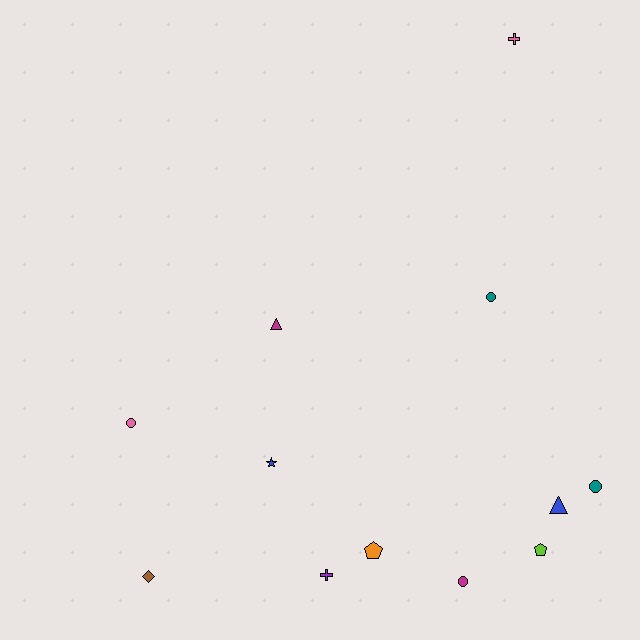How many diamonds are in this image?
There is 1 diamond.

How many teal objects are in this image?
There are 2 teal objects.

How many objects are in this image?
There are 12 objects.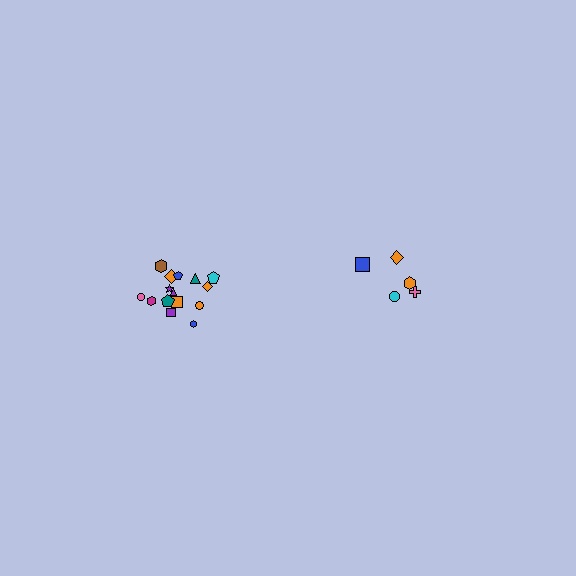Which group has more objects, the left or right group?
The left group.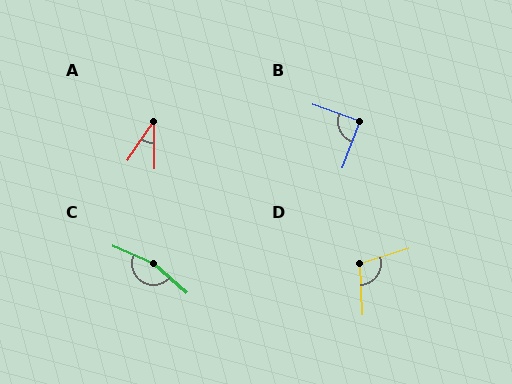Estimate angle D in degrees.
Approximately 105 degrees.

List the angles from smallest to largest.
A (34°), B (89°), D (105°), C (162°).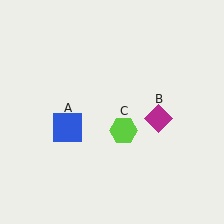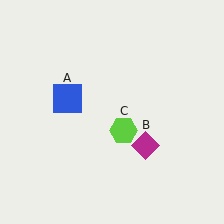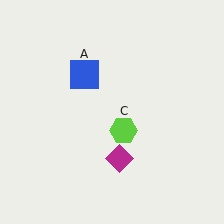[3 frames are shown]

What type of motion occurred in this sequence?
The blue square (object A), magenta diamond (object B) rotated clockwise around the center of the scene.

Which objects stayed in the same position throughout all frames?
Lime hexagon (object C) remained stationary.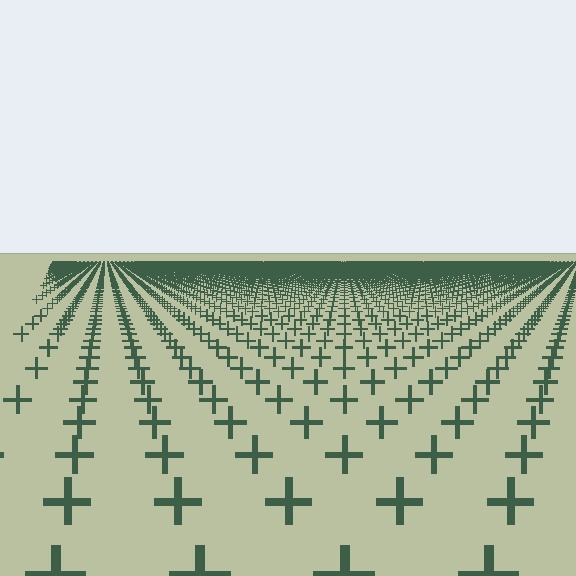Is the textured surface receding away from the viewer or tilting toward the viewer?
The surface is receding away from the viewer. Texture elements get smaller and denser toward the top.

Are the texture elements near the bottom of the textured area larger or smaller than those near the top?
Larger. Near the bottom, elements are closer to the viewer and appear at a bigger on-screen size.